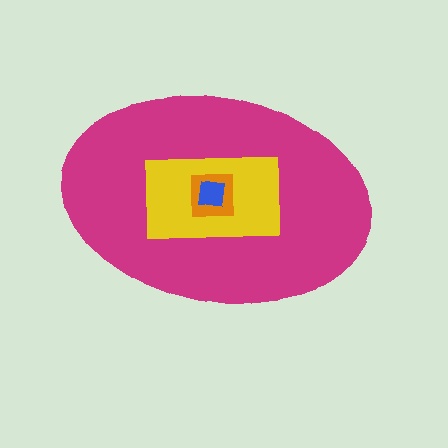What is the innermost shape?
The blue square.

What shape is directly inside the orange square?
The blue square.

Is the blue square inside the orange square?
Yes.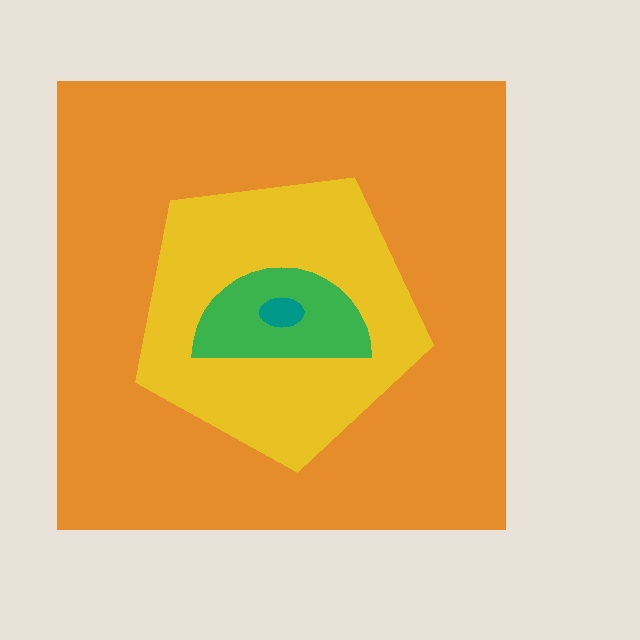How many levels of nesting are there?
4.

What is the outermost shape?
The orange square.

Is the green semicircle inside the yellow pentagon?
Yes.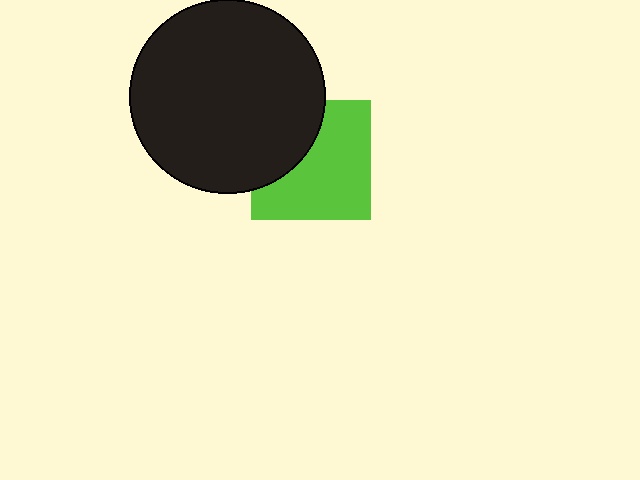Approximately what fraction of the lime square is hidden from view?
Roughly 35% of the lime square is hidden behind the black circle.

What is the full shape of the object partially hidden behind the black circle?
The partially hidden object is a lime square.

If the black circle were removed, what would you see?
You would see the complete lime square.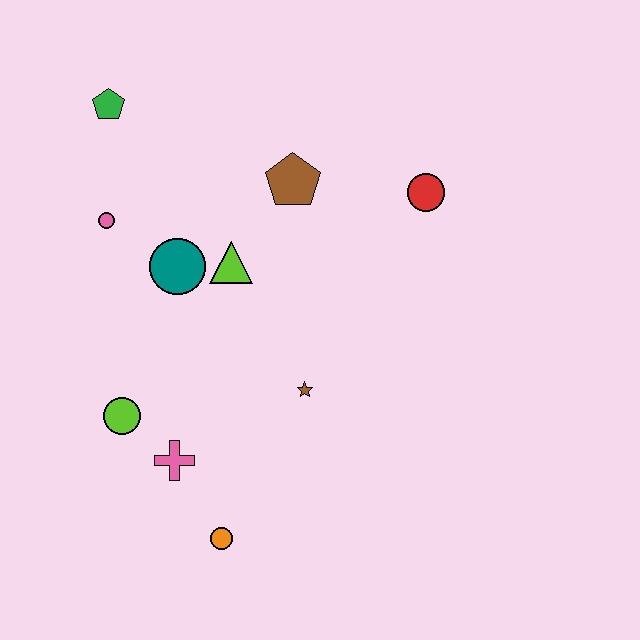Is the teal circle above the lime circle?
Yes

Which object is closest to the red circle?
The brown pentagon is closest to the red circle.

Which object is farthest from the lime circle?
The red circle is farthest from the lime circle.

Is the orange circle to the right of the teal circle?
Yes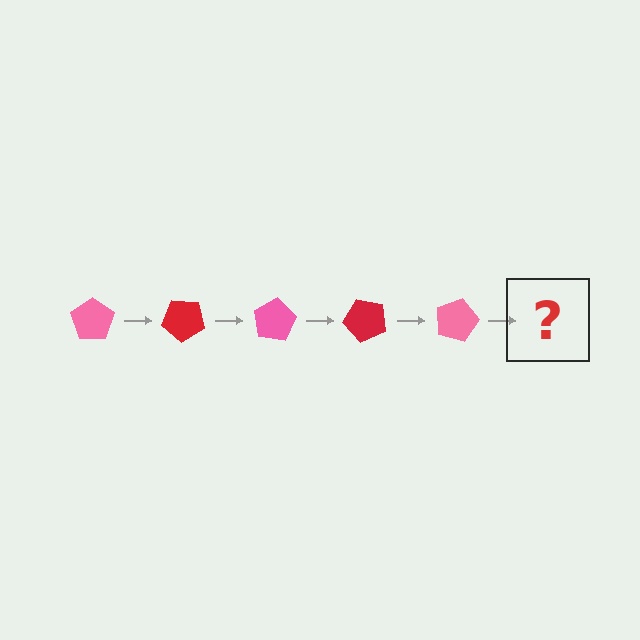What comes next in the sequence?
The next element should be a red pentagon, rotated 200 degrees from the start.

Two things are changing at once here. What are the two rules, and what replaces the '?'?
The two rules are that it rotates 40 degrees each step and the color cycles through pink and red. The '?' should be a red pentagon, rotated 200 degrees from the start.